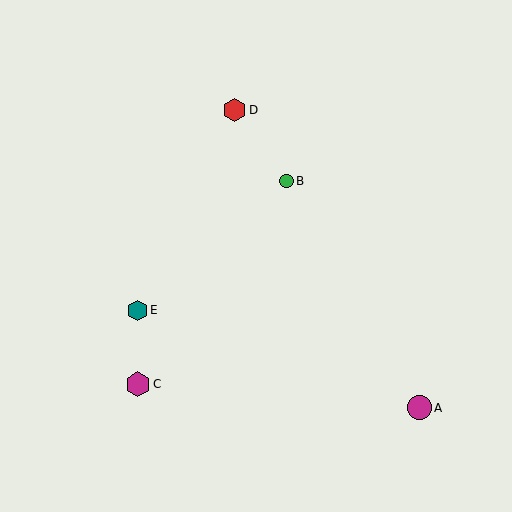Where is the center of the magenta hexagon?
The center of the magenta hexagon is at (138, 384).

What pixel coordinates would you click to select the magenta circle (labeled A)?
Click at (419, 408) to select the magenta circle A.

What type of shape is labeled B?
Shape B is a green circle.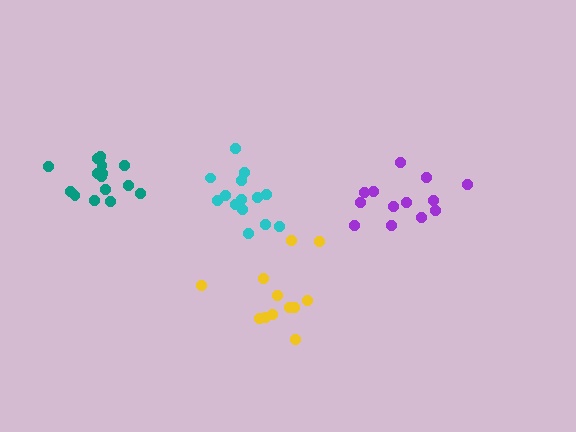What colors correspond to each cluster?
The clusters are colored: purple, teal, yellow, cyan.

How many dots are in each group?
Group 1: 13 dots, Group 2: 16 dots, Group 3: 12 dots, Group 4: 14 dots (55 total).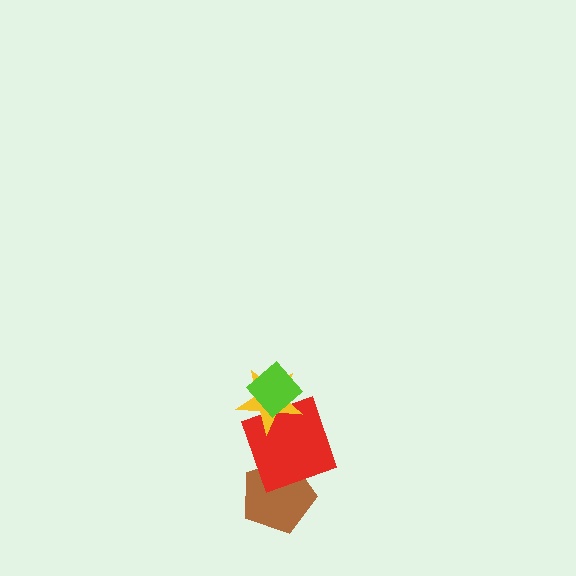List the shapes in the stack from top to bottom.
From top to bottom: the lime diamond, the yellow star, the red square, the brown pentagon.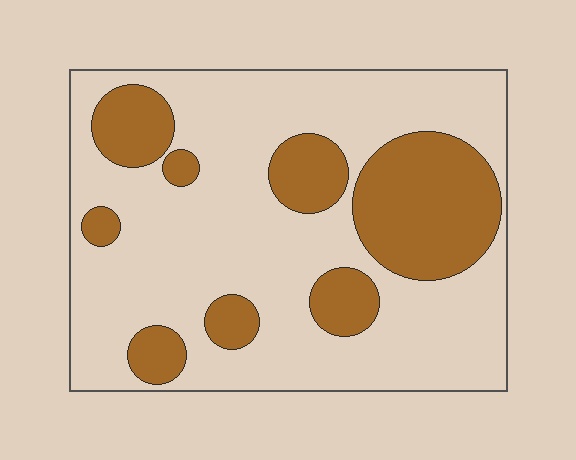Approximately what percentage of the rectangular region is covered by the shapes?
Approximately 30%.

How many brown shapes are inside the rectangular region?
8.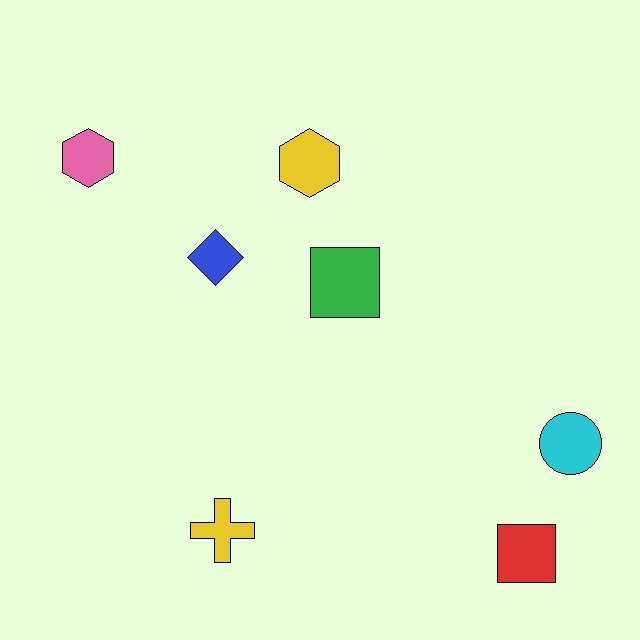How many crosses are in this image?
There is 1 cross.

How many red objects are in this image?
There is 1 red object.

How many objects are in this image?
There are 7 objects.